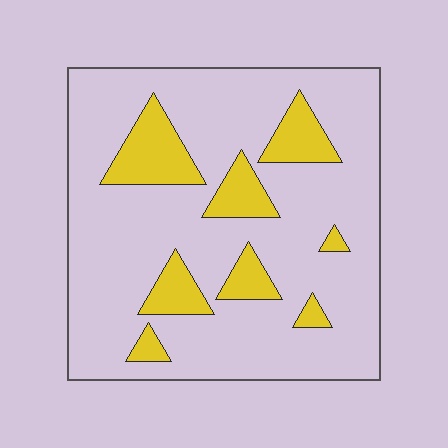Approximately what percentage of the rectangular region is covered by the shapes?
Approximately 20%.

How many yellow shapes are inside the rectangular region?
8.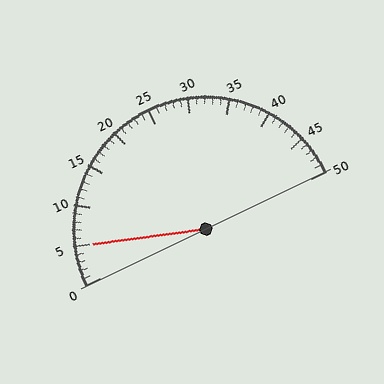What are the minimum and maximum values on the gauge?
The gauge ranges from 0 to 50.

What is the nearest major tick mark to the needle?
The nearest major tick mark is 5.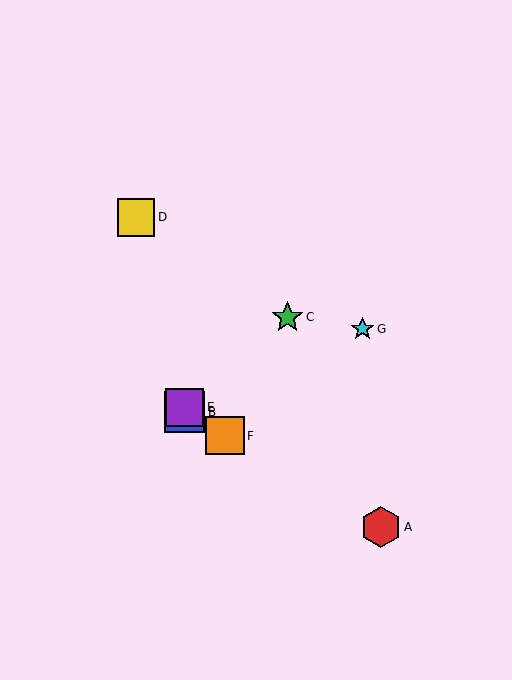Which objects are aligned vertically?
Objects B, E are aligned vertically.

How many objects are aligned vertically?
2 objects (B, E) are aligned vertically.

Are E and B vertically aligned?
Yes, both are at x≈185.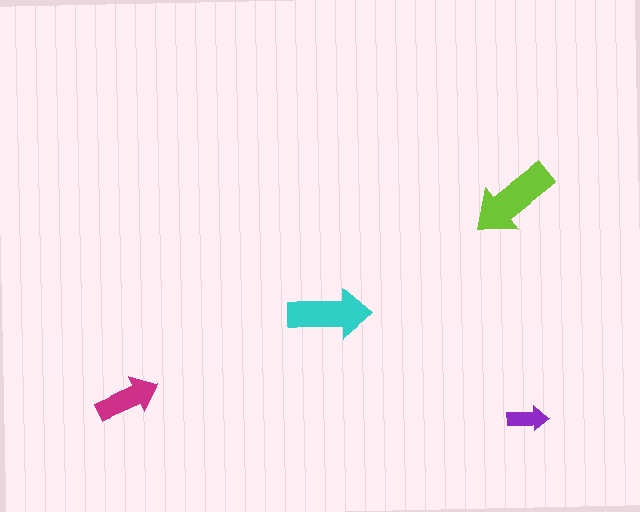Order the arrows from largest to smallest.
the lime one, the cyan one, the magenta one, the purple one.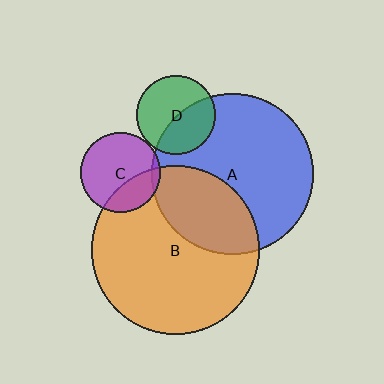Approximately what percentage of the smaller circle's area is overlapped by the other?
Approximately 30%.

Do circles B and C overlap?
Yes.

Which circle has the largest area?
Circle B (orange).